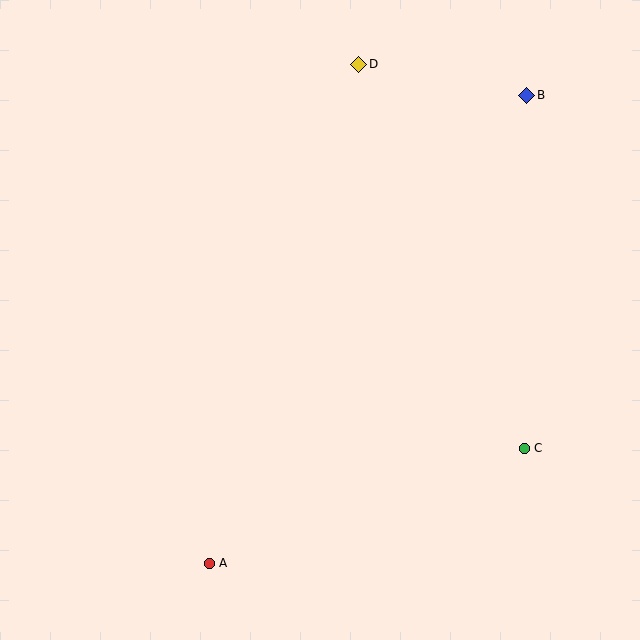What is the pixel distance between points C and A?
The distance between C and A is 335 pixels.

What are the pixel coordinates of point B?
Point B is at (527, 95).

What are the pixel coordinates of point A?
Point A is at (209, 563).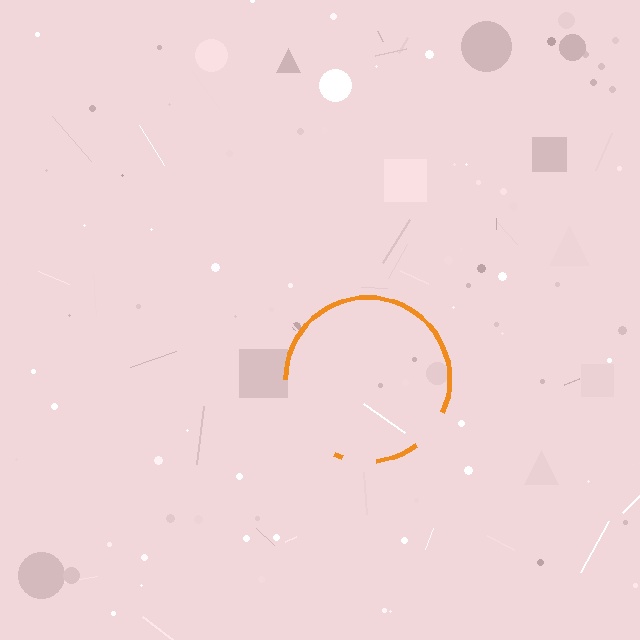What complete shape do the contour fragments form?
The contour fragments form a circle.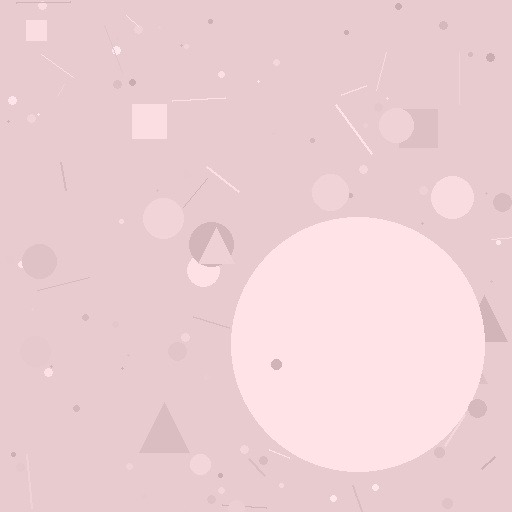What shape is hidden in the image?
A circle is hidden in the image.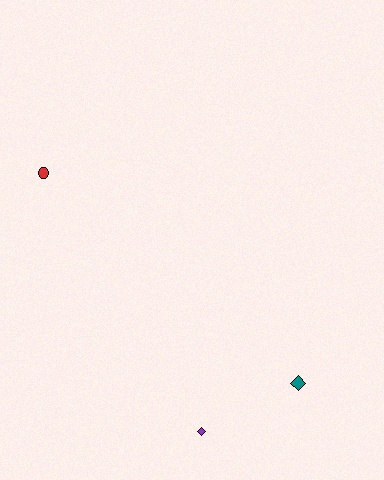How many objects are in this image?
There are 3 objects.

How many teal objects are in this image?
There is 1 teal object.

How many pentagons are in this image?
There are no pentagons.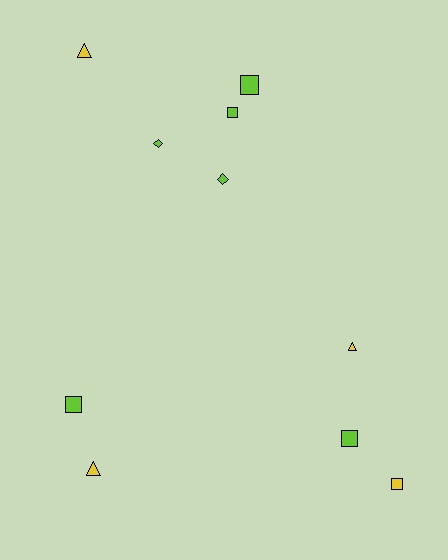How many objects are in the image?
There are 10 objects.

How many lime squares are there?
There are 4 lime squares.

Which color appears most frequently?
Lime, with 6 objects.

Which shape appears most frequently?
Square, with 5 objects.